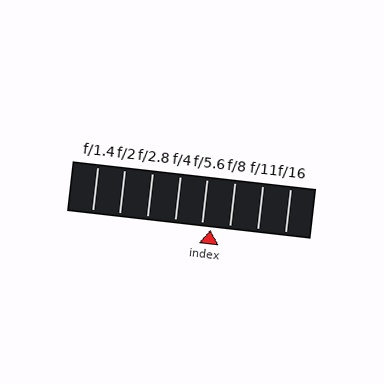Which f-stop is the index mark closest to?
The index mark is closest to f/5.6.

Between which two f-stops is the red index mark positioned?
The index mark is between f/5.6 and f/8.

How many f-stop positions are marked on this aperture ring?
There are 8 f-stop positions marked.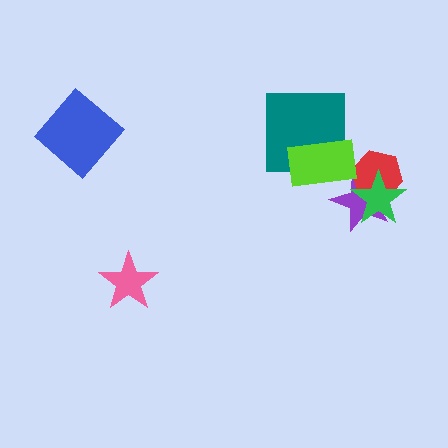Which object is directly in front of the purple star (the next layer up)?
The red hexagon is directly in front of the purple star.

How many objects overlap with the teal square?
1 object overlaps with the teal square.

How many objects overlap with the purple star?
3 objects overlap with the purple star.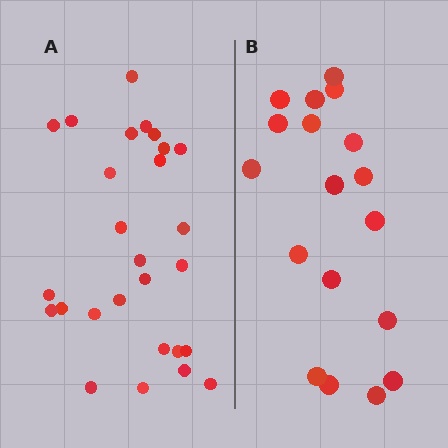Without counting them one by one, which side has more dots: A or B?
Region A (the left region) has more dots.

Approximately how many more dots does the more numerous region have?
Region A has roughly 8 or so more dots than region B.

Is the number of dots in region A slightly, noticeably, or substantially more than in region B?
Region A has substantially more. The ratio is roughly 1.5 to 1.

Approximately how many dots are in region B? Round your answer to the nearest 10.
About 20 dots. (The exact count is 18, which rounds to 20.)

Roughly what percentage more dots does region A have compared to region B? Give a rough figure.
About 50% more.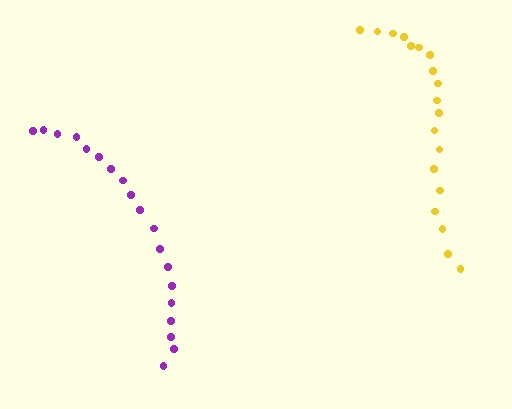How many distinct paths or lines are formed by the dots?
There are 2 distinct paths.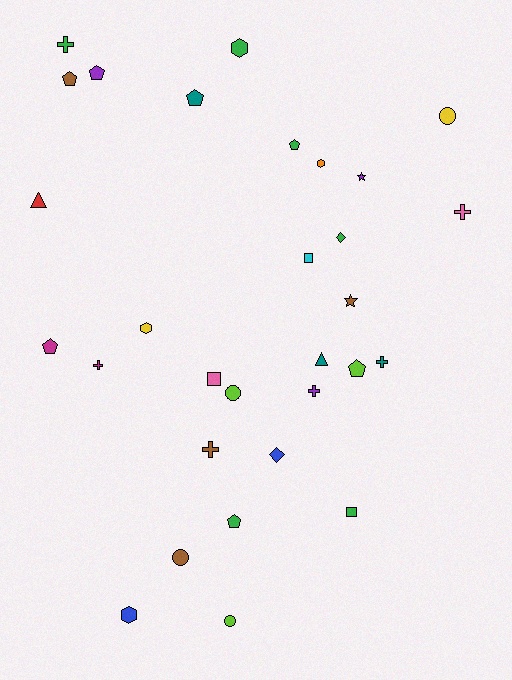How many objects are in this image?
There are 30 objects.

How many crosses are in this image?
There are 6 crosses.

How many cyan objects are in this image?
There is 1 cyan object.